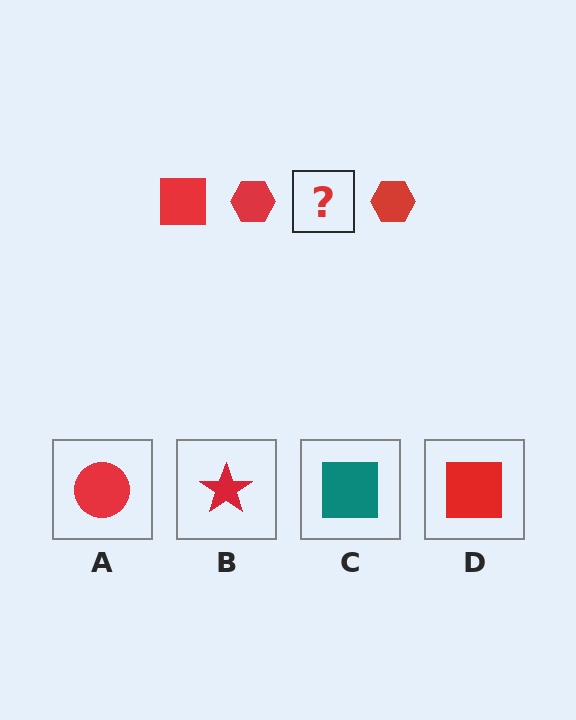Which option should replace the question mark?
Option D.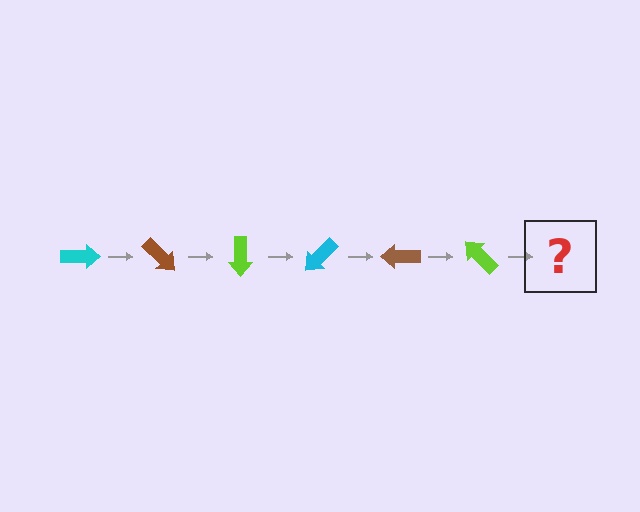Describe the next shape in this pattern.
It should be a cyan arrow, rotated 270 degrees from the start.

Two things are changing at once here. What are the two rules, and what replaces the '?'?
The two rules are that it rotates 45 degrees each step and the color cycles through cyan, brown, and lime. The '?' should be a cyan arrow, rotated 270 degrees from the start.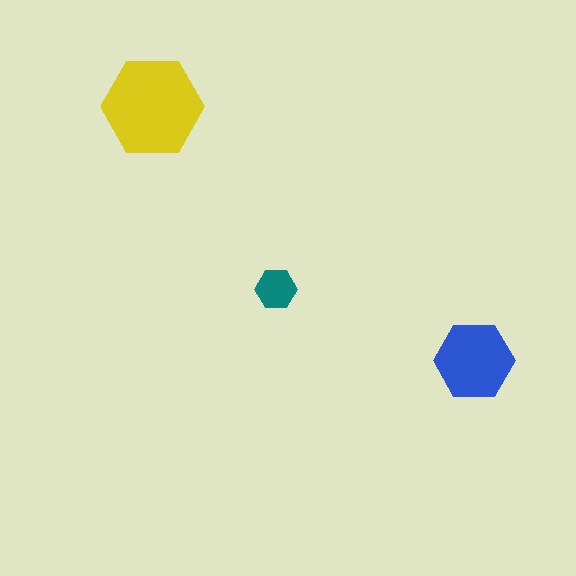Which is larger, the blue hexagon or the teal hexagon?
The blue one.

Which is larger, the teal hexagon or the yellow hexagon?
The yellow one.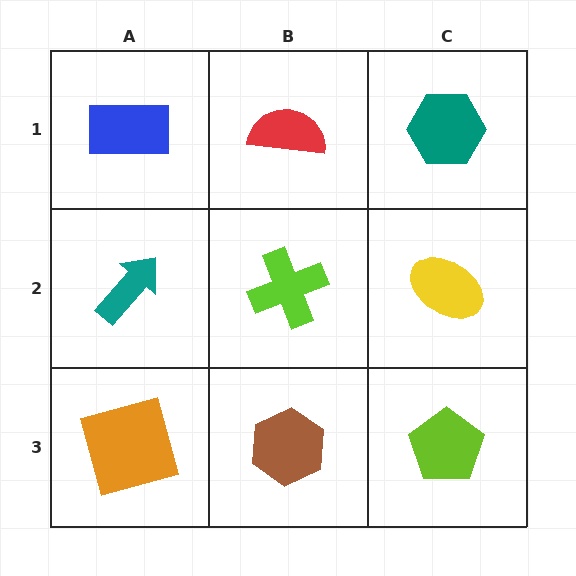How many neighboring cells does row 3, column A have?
2.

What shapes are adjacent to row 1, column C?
A yellow ellipse (row 2, column C), a red semicircle (row 1, column B).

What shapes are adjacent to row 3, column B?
A lime cross (row 2, column B), an orange square (row 3, column A), a lime pentagon (row 3, column C).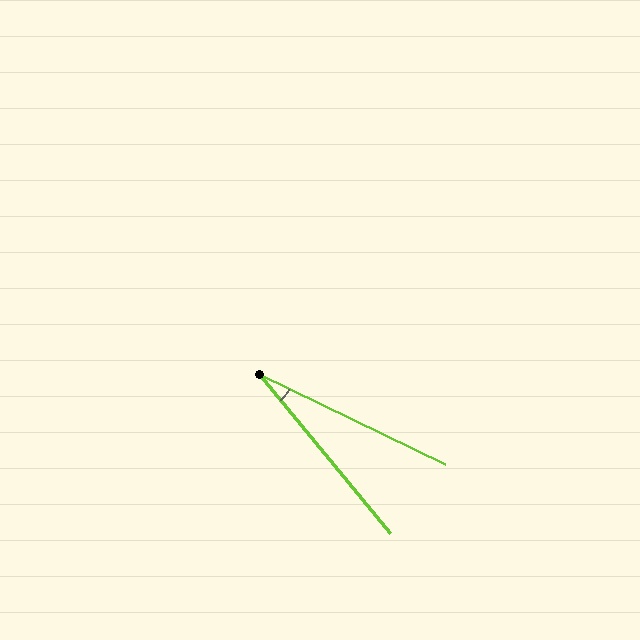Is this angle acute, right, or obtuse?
It is acute.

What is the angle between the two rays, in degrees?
Approximately 25 degrees.